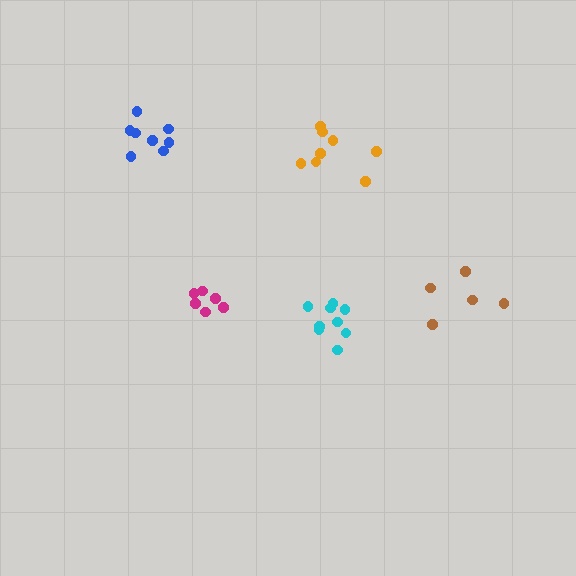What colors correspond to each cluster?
The clusters are colored: blue, orange, magenta, cyan, brown.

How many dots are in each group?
Group 1: 8 dots, Group 2: 8 dots, Group 3: 6 dots, Group 4: 9 dots, Group 5: 5 dots (36 total).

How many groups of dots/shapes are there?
There are 5 groups.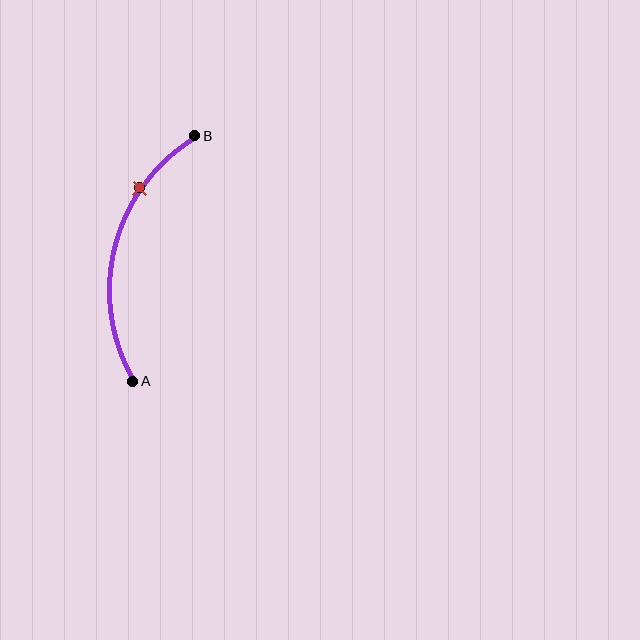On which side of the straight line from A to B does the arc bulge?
The arc bulges to the left of the straight line connecting A and B.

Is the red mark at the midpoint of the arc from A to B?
No. The red mark lies on the arc but is closer to endpoint B. The arc midpoint would be at the point on the curve equidistant along the arc from both A and B.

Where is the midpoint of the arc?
The arc midpoint is the point on the curve farthest from the straight line joining A and B. It sits to the left of that line.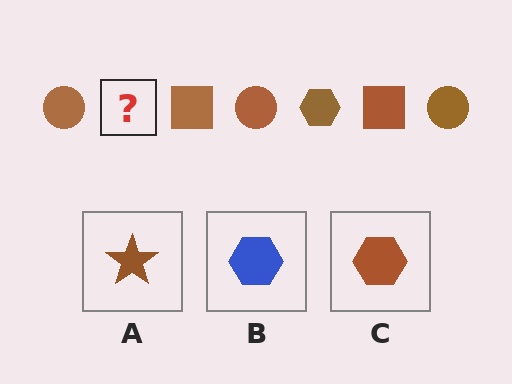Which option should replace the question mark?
Option C.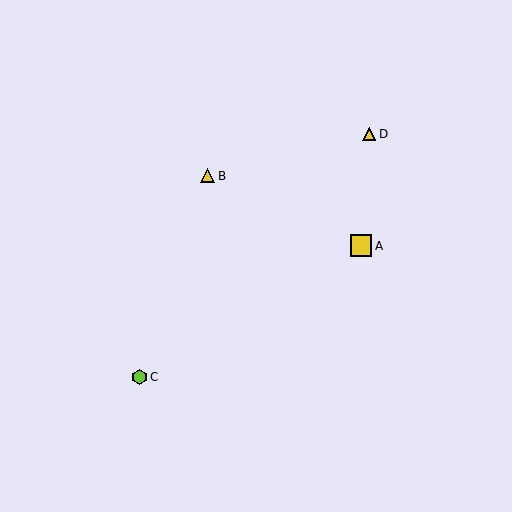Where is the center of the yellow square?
The center of the yellow square is at (361, 246).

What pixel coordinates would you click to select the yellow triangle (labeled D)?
Click at (369, 134) to select the yellow triangle D.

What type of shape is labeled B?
Shape B is a yellow triangle.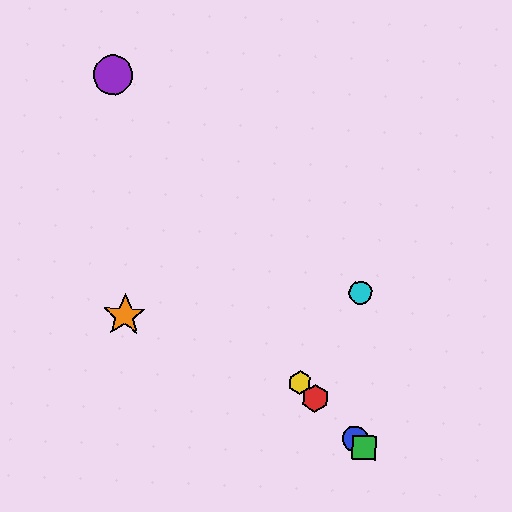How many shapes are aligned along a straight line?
4 shapes (the red hexagon, the blue circle, the green square, the yellow hexagon) are aligned along a straight line.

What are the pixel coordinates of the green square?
The green square is at (364, 447).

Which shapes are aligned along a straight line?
The red hexagon, the blue circle, the green square, the yellow hexagon are aligned along a straight line.